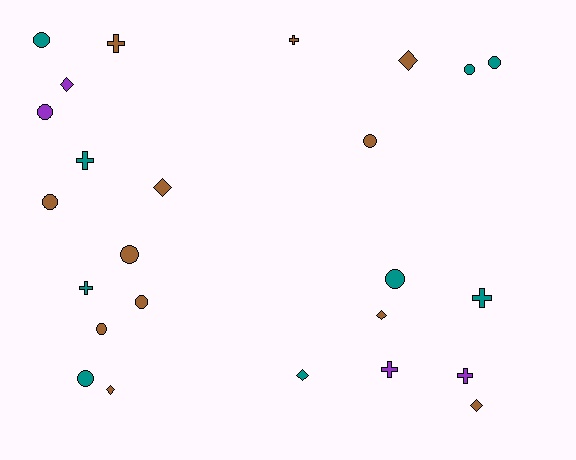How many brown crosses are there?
There are 2 brown crosses.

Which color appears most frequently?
Brown, with 12 objects.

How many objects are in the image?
There are 25 objects.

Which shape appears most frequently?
Circle, with 11 objects.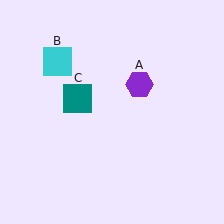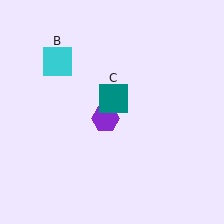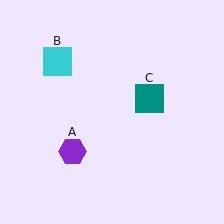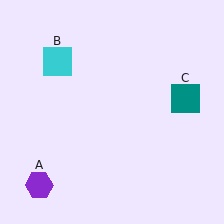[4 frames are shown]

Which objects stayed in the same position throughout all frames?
Cyan square (object B) remained stationary.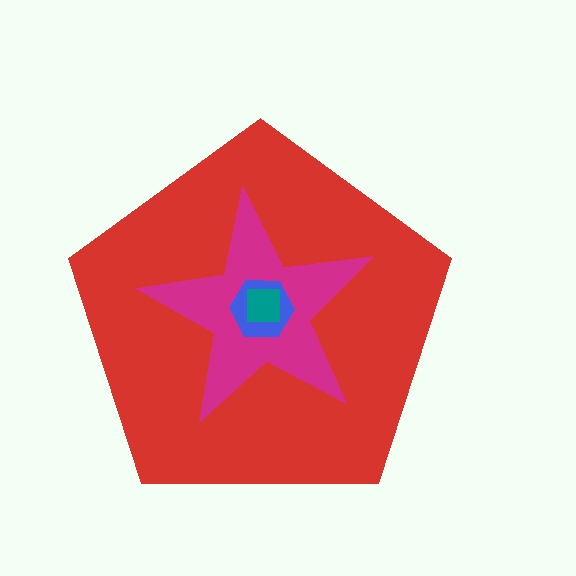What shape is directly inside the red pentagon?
The magenta star.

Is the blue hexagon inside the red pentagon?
Yes.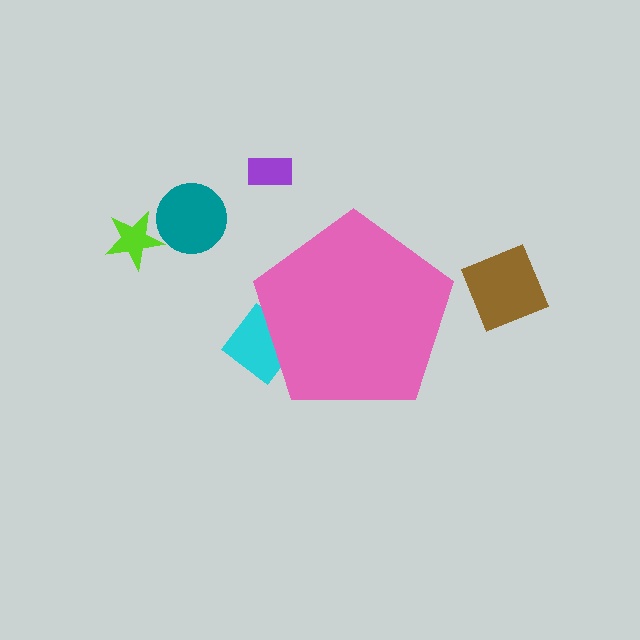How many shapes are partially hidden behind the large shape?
1 shape is partially hidden.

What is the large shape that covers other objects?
A pink pentagon.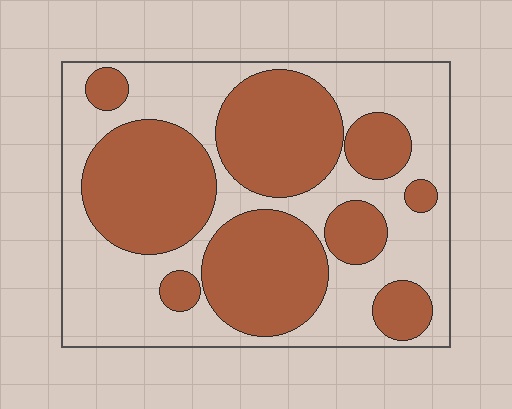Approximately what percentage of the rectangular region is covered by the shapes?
Approximately 50%.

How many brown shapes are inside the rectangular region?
9.